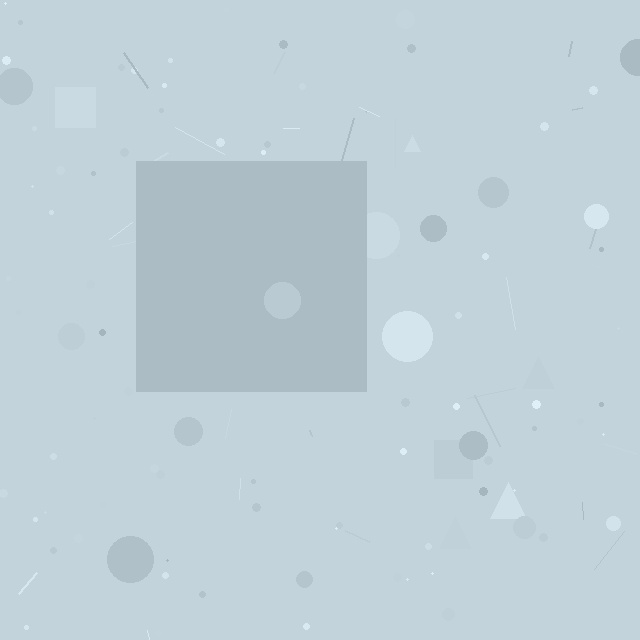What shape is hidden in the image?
A square is hidden in the image.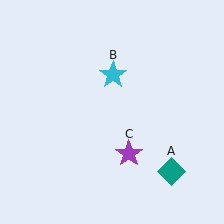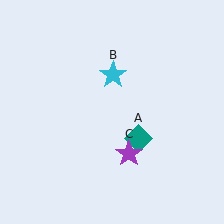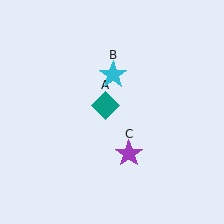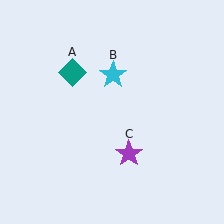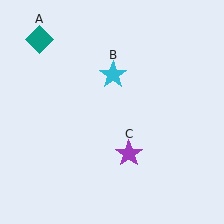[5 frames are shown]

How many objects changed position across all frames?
1 object changed position: teal diamond (object A).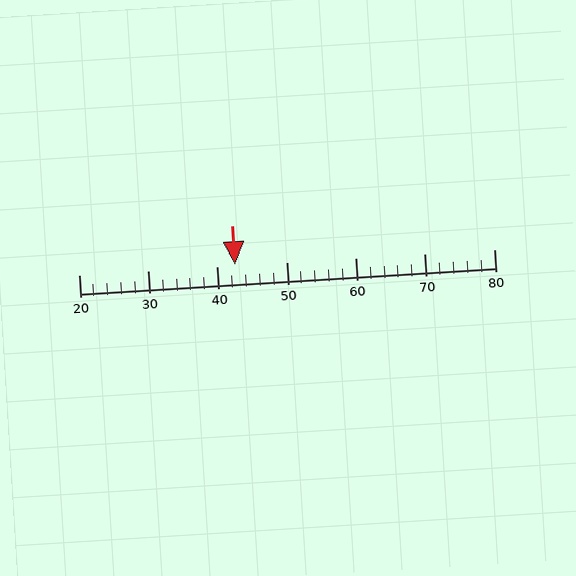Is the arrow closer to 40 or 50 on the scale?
The arrow is closer to 40.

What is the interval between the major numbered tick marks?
The major tick marks are spaced 10 units apart.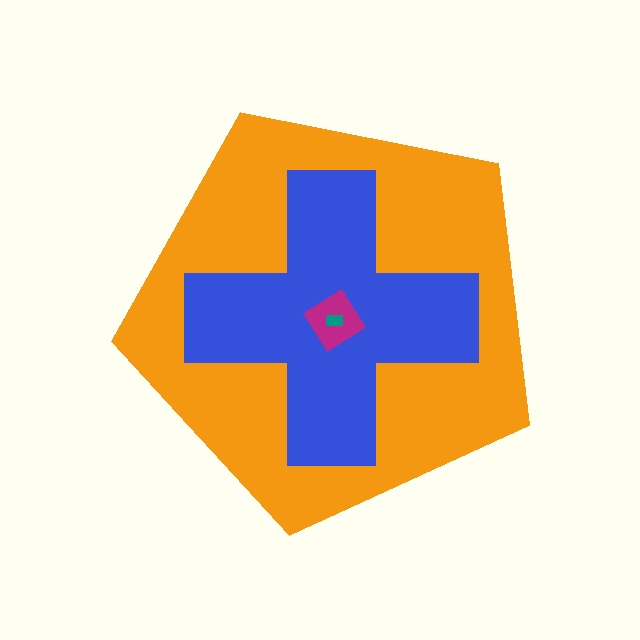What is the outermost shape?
The orange pentagon.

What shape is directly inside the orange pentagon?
The blue cross.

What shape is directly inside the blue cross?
The magenta diamond.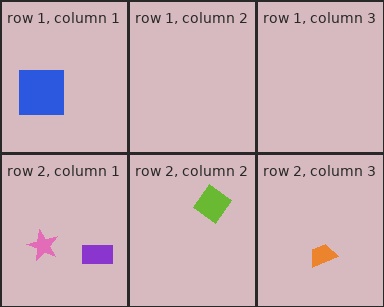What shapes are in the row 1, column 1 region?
The blue square.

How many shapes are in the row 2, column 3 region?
1.